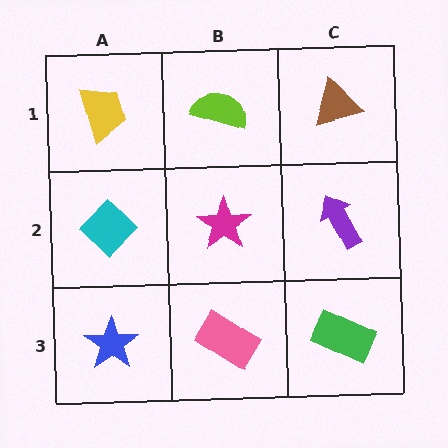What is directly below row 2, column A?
A blue star.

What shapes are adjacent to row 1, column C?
A purple arrow (row 2, column C), a lime semicircle (row 1, column B).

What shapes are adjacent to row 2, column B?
A lime semicircle (row 1, column B), a pink rectangle (row 3, column B), a cyan diamond (row 2, column A), a purple arrow (row 2, column C).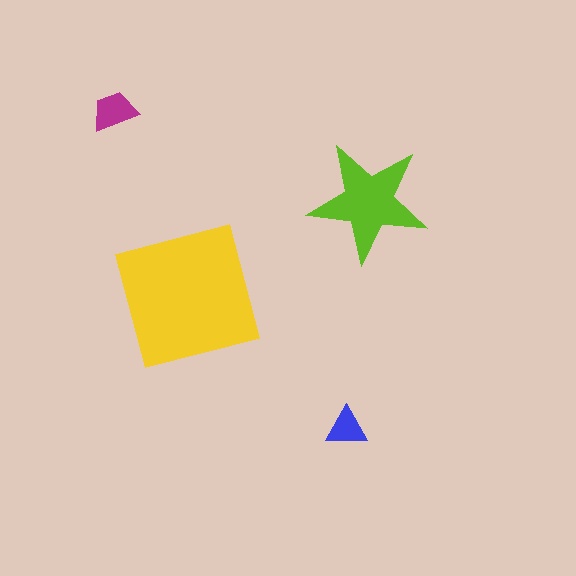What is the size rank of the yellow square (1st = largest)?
1st.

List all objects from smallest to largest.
The blue triangle, the magenta trapezoid, the lime star, the yellow square.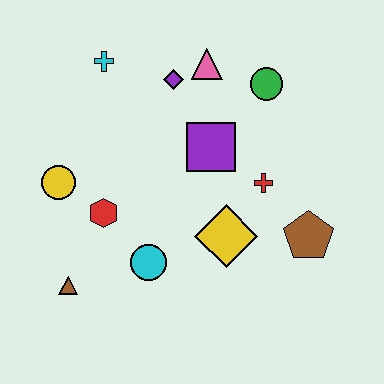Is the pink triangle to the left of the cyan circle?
No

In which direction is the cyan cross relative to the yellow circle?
The cyan cross is above the yellow circle.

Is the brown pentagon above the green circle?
No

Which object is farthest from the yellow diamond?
The cyan cross is farthest from the yellow diamond.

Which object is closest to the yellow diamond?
The red cross is closest to the yellow diamond.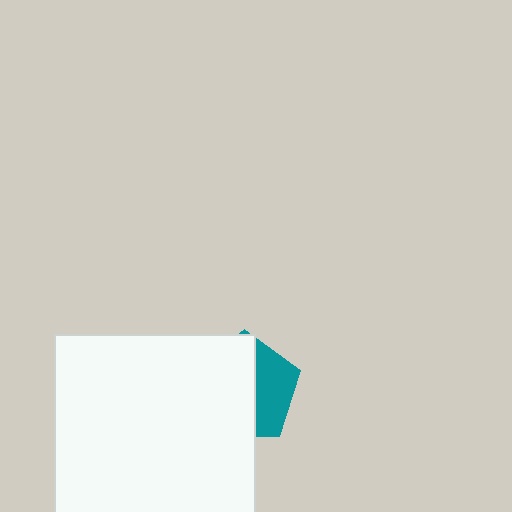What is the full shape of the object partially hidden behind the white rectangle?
The partially hidden object is a teal pentagon.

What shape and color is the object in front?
The object in front is a white rectangle.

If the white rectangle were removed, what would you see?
You would see the complete teal pentagon.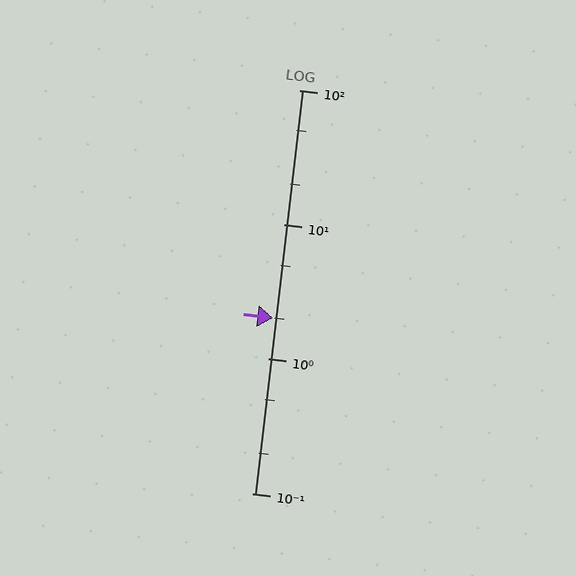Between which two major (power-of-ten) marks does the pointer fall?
The pointer is between 1 and 10.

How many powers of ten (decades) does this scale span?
The scale spans 3 decades, from 0.1 to 100.